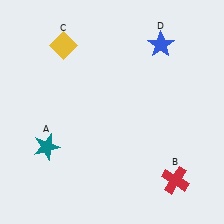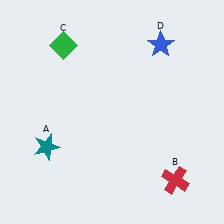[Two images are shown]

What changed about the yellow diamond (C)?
In Image 1, C is yellow. In Image 2, it changed to green.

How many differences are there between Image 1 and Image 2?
There is 1 difference between the two images.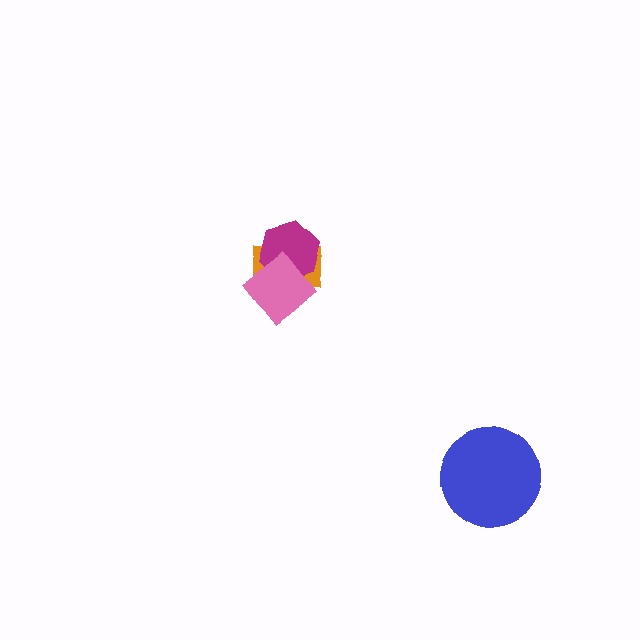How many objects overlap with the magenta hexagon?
2 objects overlap with the magenta hexagon.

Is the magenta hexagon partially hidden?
Yes, it is partially covered by another shape.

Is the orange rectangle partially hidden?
Yes, it is partially covered by another shape.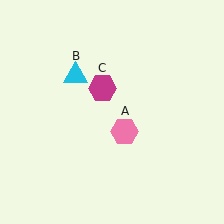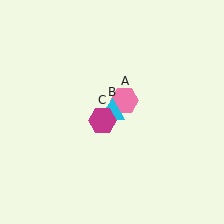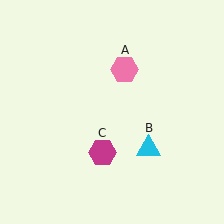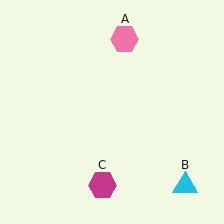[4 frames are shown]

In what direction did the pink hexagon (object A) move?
The pink hexagon (object A) moved up.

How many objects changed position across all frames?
3 objects changed position: pink hexagon (object A), cyan triangle (object B), magenta hexagon (object C).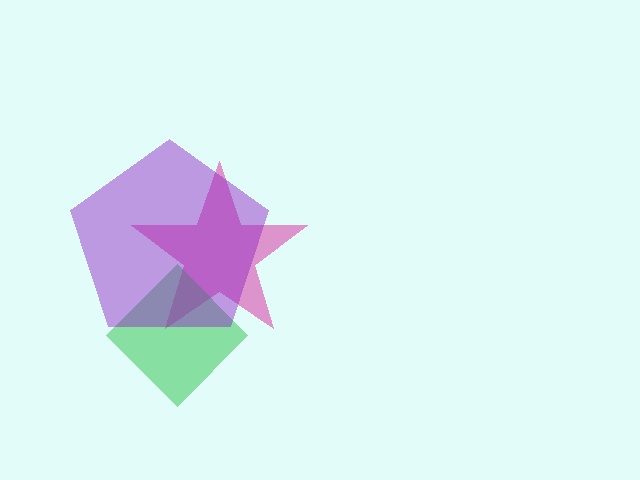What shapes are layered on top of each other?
The layered shapes are: a pink star, a green diamond, a purple pentagon.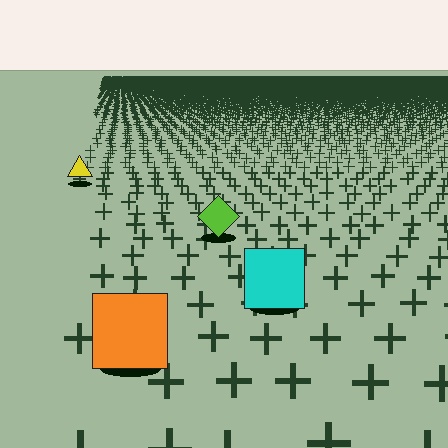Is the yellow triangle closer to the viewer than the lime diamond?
No. The lime diamond is closer — you can tell from the texture gradient: the ground texture is coarser near it.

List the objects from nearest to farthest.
From nearest to farthest: the orange square, the cyan square, the lime diamond, the yellow triangle.